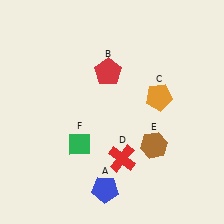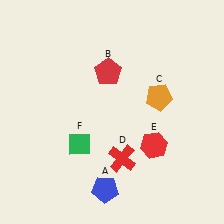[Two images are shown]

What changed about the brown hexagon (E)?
In Image 1, E is brown. In Image 2, it changed to red.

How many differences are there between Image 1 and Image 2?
There is 1 difference between the two images.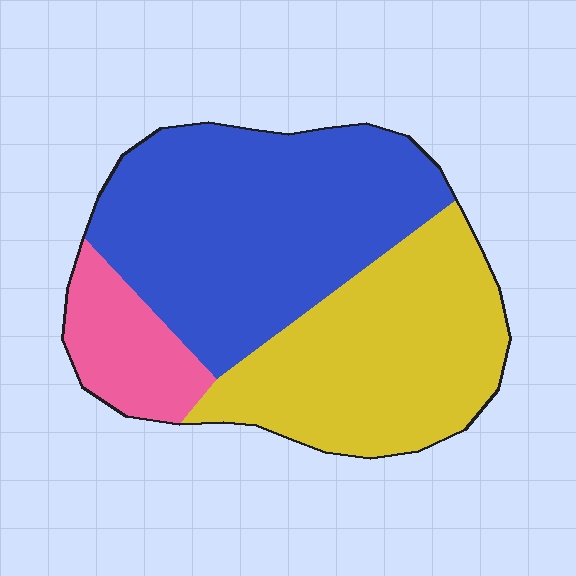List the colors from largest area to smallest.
From largest to smallest: blue, yellow, pink.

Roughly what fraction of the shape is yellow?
Yellow takes up between a third and a half of the shape.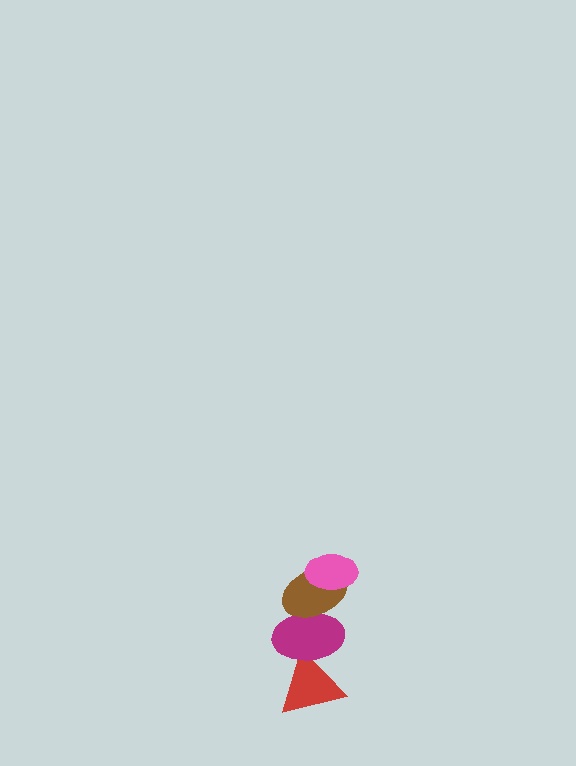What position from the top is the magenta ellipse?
The magenta ellipse is 3rd from the top.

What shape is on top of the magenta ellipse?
The brown ellipse is on top of the magenta ellipse.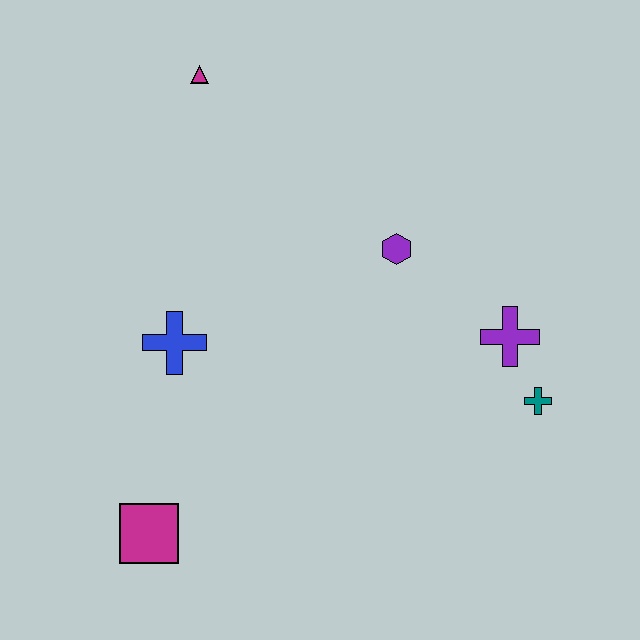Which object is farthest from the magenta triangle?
The teal cross is farthest from the magenta triangle.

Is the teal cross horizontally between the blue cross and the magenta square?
No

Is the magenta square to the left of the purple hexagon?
Yes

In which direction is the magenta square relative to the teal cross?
The magenta square is to the left of the teal cross.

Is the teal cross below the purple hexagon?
Yes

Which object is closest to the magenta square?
The blue cross is closest to the magenta square.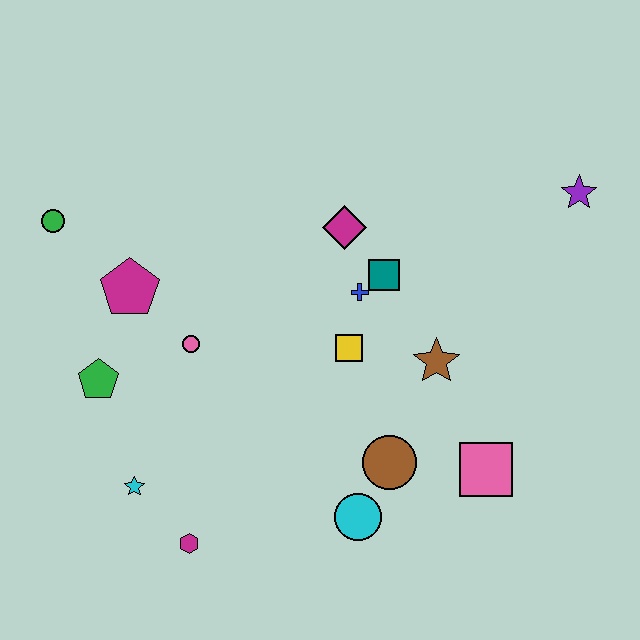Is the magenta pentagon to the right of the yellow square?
No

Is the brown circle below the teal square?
Yes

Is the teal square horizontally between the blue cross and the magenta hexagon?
No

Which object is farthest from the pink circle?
The purple star is farthest from the pink circle.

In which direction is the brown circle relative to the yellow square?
The brown circle is below the yellow square.